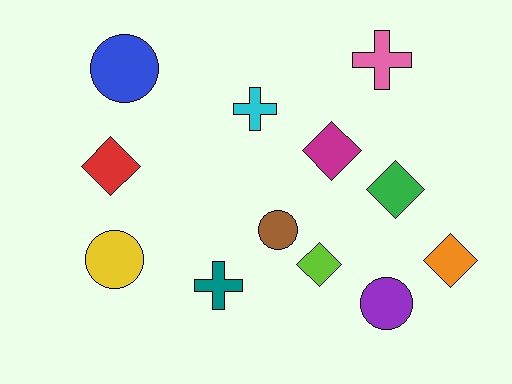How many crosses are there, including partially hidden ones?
There are 3 crosses.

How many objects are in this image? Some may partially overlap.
There are 12 objects.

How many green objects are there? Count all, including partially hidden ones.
There is 1 green object.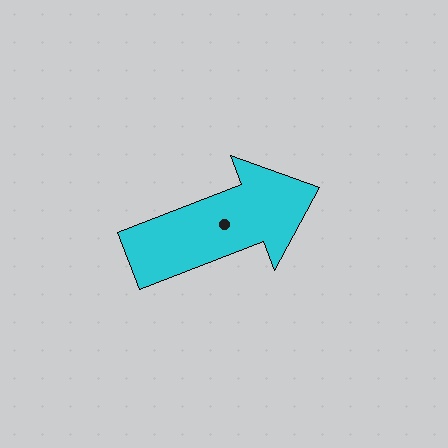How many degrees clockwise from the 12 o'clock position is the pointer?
Approximately 69 degrees.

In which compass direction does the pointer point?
East.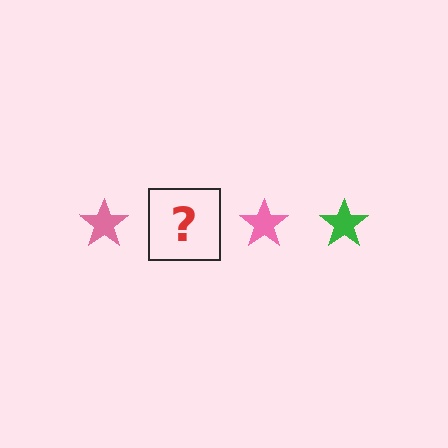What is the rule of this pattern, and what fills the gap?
The rule is that the pattern cycles through pink, green stars. The gap should be filled with a green star.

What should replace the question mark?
The question mark should be replaced with a green star.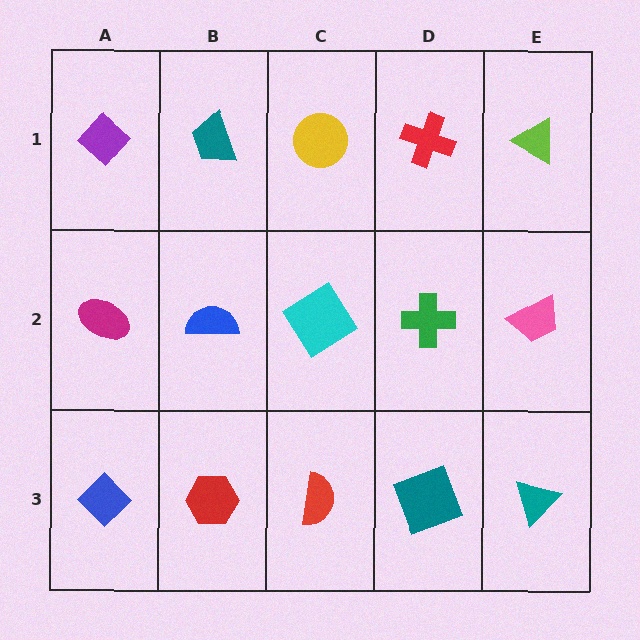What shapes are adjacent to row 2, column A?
A purple diamond (row 1, column A), a blue diamond (row 3, column A), a blue semicircle (row 2, column B).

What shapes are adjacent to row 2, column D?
A red cross (row 1, column D), a teal square (row 3, column D), a cyan diamond (row 2, column C), a pink trapezoid (row 2, column E).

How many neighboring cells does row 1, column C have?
3.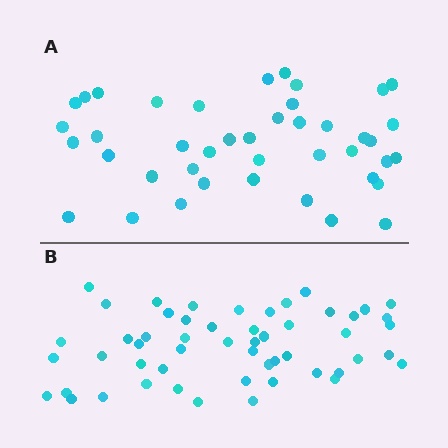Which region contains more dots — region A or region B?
Region B (the bottom region) has more dots.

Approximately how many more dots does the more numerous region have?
Region B has roughly 12 or so more dots than region A.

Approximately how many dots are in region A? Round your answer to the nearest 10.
About 40 dots. (The exact count is 42, which rounds to 40.)